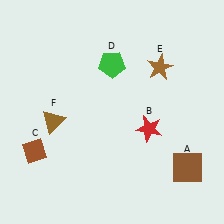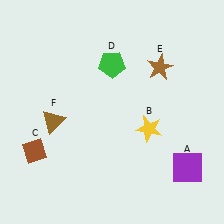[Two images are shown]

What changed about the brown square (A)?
In Image 1, A is brown. In Image 2, it changed to purple.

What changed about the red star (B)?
In Image 1, B is red. In Image 2, it changed to yellow.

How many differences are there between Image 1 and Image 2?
There are 2 differences between the two images.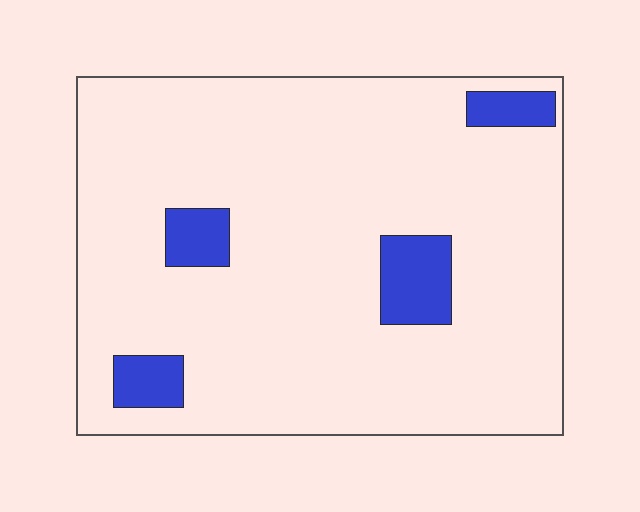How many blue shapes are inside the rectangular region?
4.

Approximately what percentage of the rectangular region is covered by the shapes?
Approximately 10%.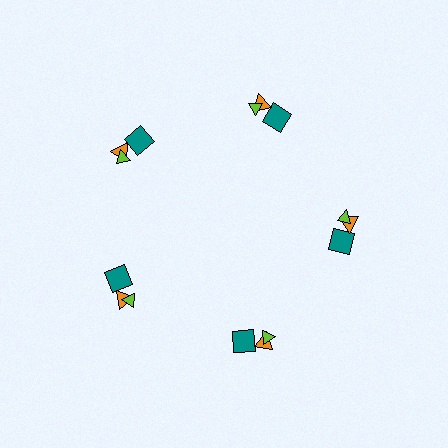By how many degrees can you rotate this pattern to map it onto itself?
The pattern maps onto itself every 72 degrees of rotation.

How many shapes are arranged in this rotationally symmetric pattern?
There are 15 shapes, arranged in 5 groups of 3.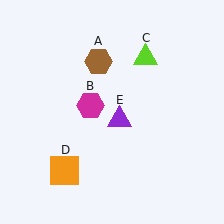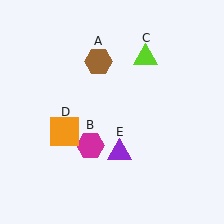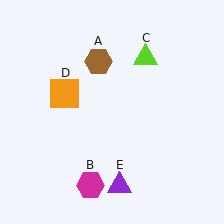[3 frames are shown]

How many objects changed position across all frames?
3 objects changed position: magenta hexagon (object B), orange square (object D), purple triangle (object E).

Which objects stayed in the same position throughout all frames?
Brown hexagon (object A) and lime triangle (object C) remained stationary.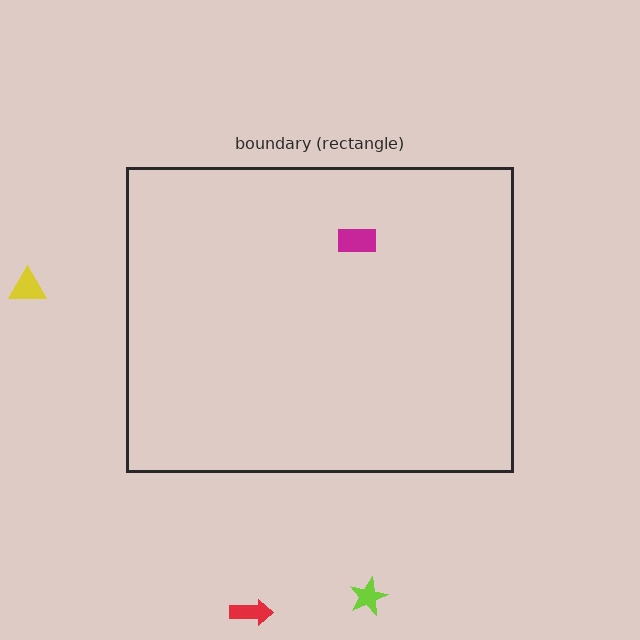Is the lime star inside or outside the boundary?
Outside.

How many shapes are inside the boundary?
1 inside, 3 outside.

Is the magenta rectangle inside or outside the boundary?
Inside.